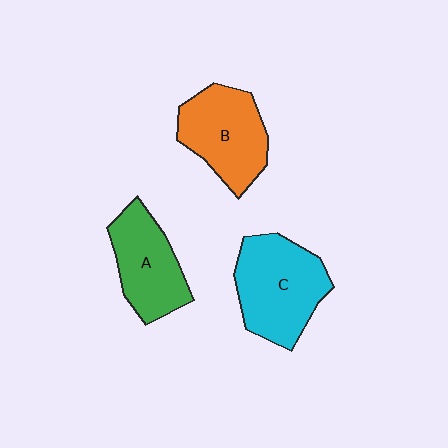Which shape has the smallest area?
Shape A (green).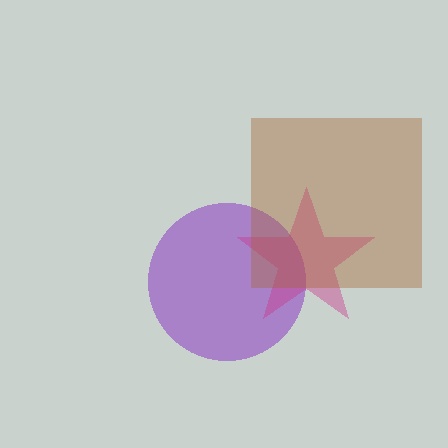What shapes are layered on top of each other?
The layered shapes are: a purple circle, a magenta star, a brown square.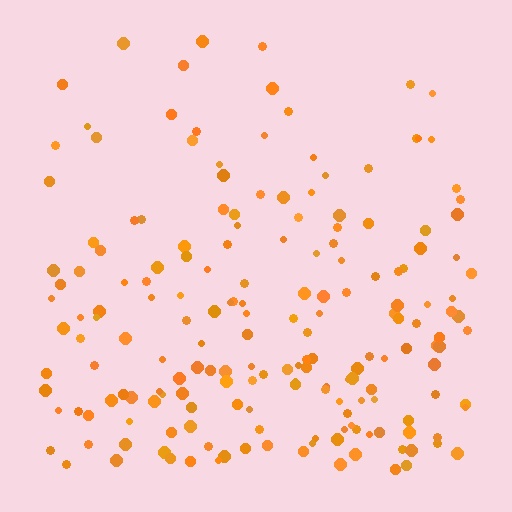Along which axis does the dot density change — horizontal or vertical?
Vertical.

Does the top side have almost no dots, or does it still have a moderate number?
Still a moderate number, just noticeably fewer than the bottom.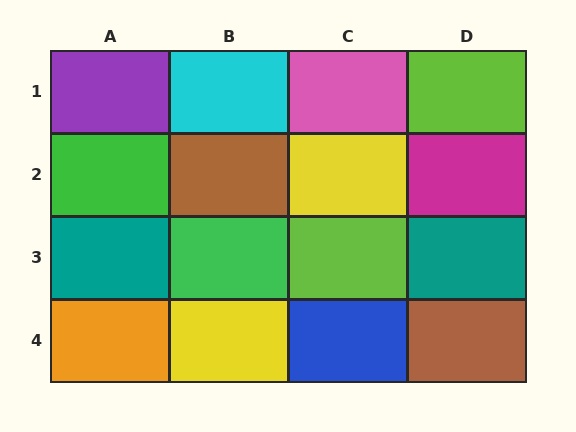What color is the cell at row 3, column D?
Teal.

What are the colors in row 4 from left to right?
Orange, yellow, blue, brown.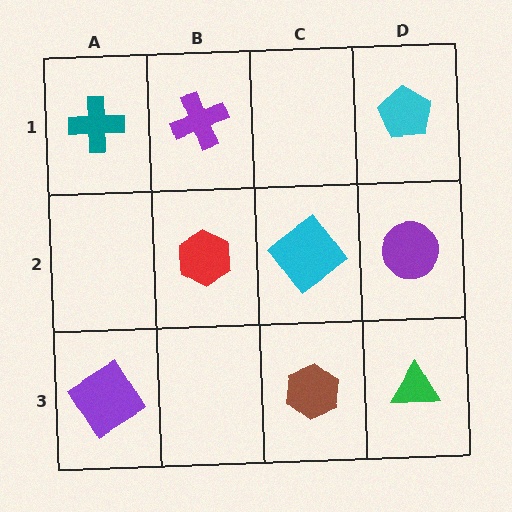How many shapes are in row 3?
3 shapes.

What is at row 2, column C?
A cyan diamond.